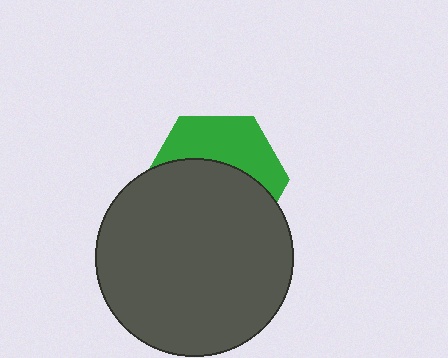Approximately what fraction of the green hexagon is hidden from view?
Roughly 60% of the green hexagon is hidden behind the dark gray circle.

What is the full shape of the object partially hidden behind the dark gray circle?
The partially hidden object is a green hexagon.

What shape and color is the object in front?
The object in front is a dark gray circle.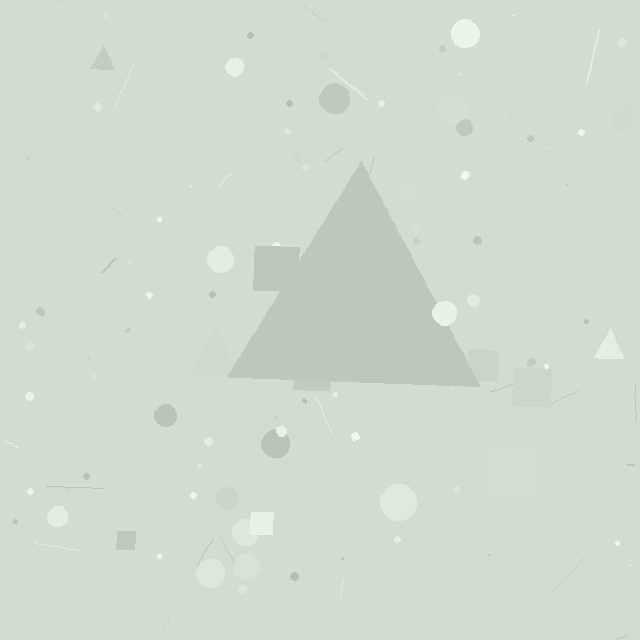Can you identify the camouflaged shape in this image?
The camouflaged shape is a triangle.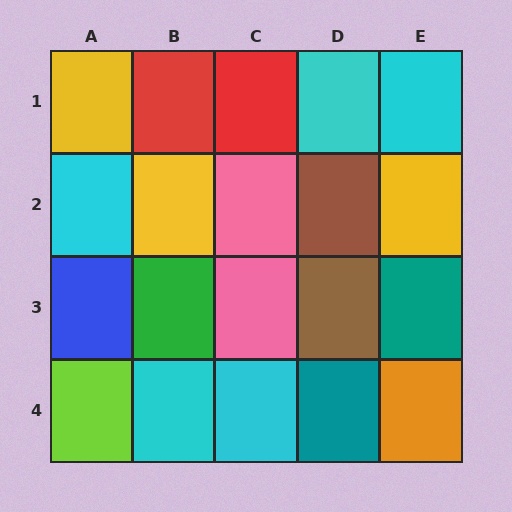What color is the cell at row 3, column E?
Teal.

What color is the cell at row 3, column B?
Green.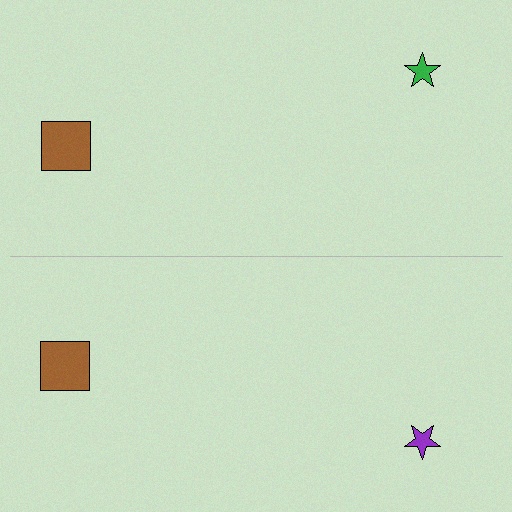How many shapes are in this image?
There are 4 shapes in this image.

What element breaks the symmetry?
The purple star on the bottom side breaks the symmetry — its mirror counterpart is green.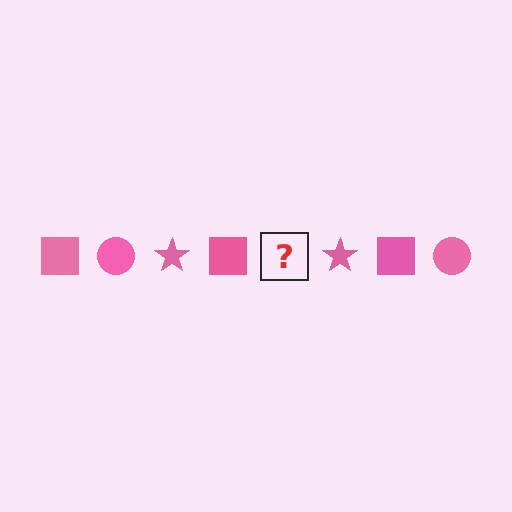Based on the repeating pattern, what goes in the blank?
The blank should be a pink circle.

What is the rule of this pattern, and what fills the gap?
The rule is that the pattern cycles through square, circle, star shapes in pink. The gap should be filled with a pink circle.